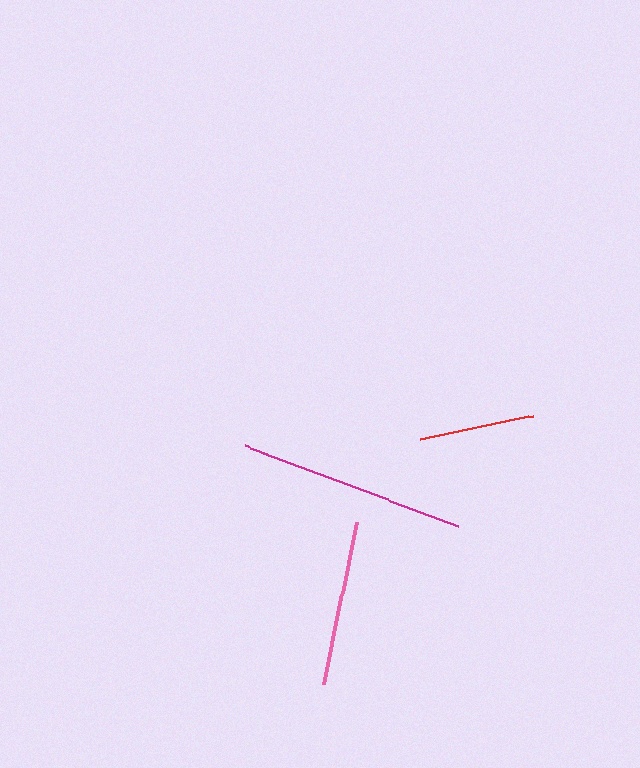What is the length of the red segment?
The red segment is approximately 115 pixels long.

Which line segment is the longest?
The magenta line is the longest at approximately 229 pixels.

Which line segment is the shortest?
The red line is the shortest at approximately 115 pixels.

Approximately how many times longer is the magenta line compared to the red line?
The magenta line is approximately 2.0 times the length of the red line.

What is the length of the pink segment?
The pink segment is approximately 165 pixels long.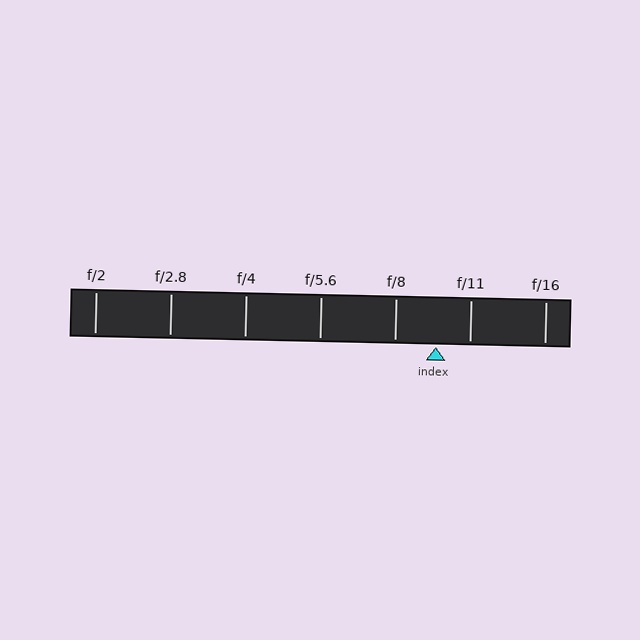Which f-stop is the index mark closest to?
The index mark is closest to f/11.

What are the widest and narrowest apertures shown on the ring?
The widest aperture shown is f/2 and the narrowest is f/16.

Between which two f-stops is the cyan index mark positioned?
The index mark is between f/8 and f/11.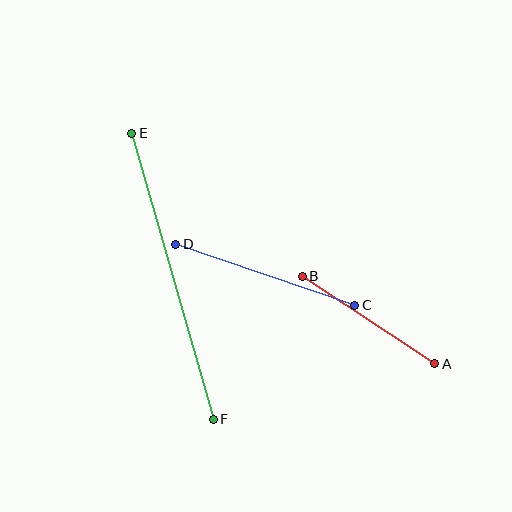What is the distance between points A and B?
The distance is approximately 159 pixels.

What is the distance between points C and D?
The distance is approximately 189 pixels.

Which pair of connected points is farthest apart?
Points E and F are farthest apart.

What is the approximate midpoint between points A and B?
The midpoint is at approximately (369, 320) pixels.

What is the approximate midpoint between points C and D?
The midpoint is at approximately (265, 275) pixels.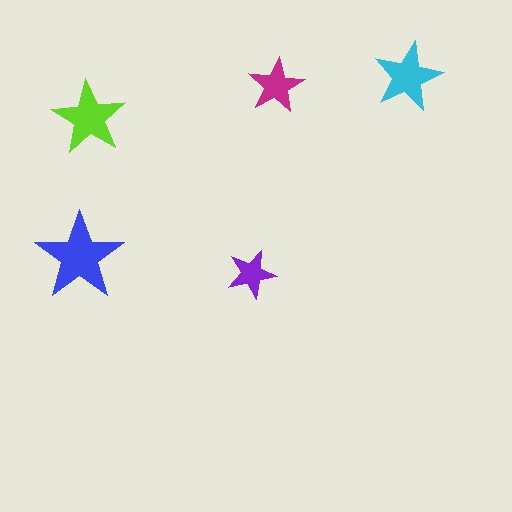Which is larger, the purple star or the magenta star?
The magenta one.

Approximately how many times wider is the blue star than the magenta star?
About 1.5 times wider.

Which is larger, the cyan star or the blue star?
The blue one.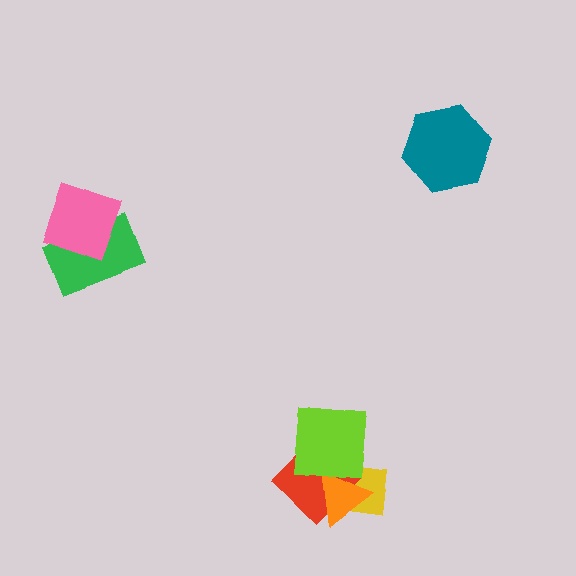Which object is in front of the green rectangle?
The pink diamond is in front of the green rectangle.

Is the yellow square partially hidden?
Yes, it is partially covered by another shape.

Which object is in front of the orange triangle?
The lime square is in front of the orange triangle.